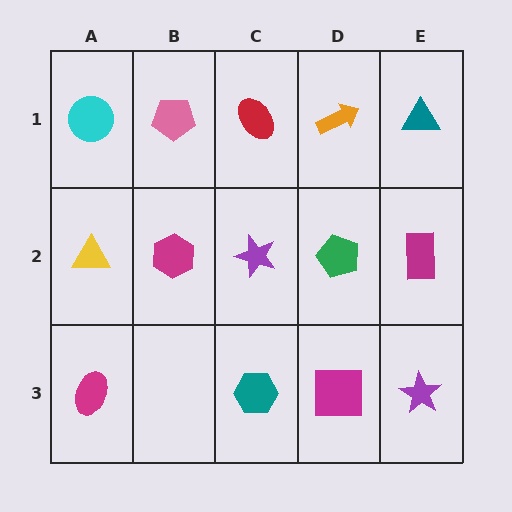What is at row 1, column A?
A cyan circle.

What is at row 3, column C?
A teal hexagon.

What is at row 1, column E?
A teal triangle.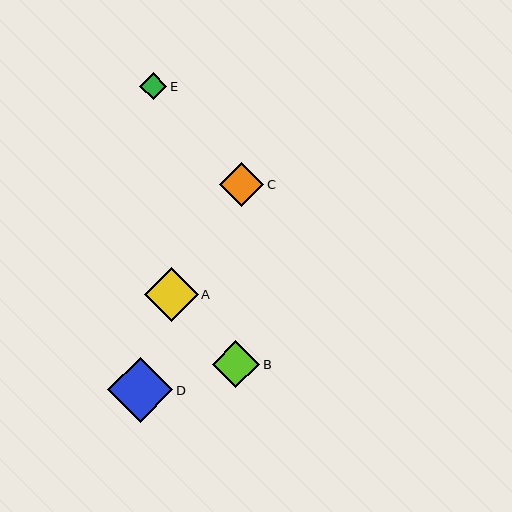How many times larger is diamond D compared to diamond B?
Diamond D is approximately 1.4 times the size of diamond B.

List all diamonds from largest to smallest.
From largest to smallest: D, A, B, C, E.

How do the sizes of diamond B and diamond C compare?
Diamond B and diamond C are approximately the same size.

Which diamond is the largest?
Diamond D is the largest with a size of approximately 65 pixels.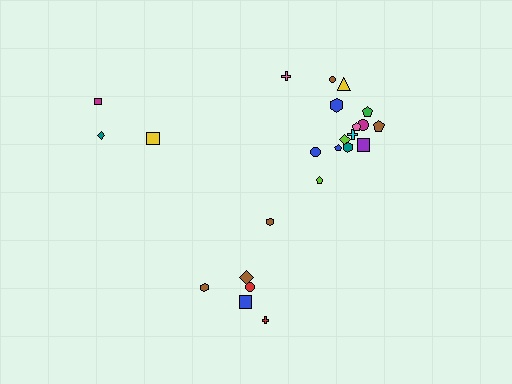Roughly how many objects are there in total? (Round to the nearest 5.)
Roughly 25 objects in total.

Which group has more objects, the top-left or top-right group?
The top-right group.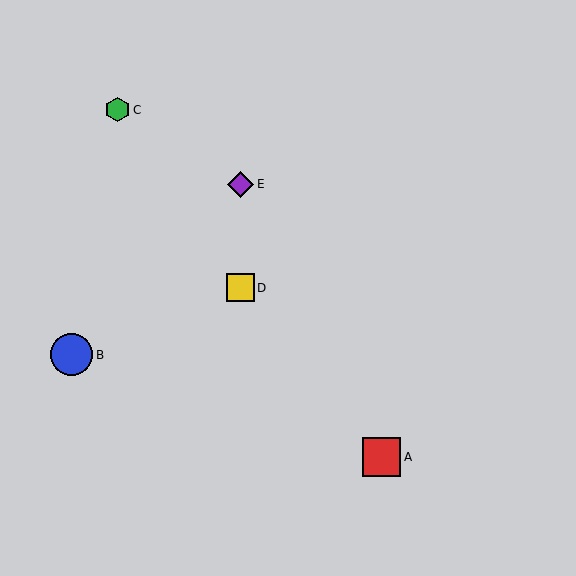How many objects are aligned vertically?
2 objects (D, E) are aligned vertically.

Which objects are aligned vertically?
Objects D, E are aligned vertically.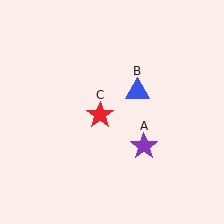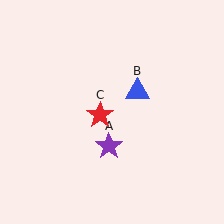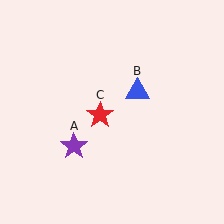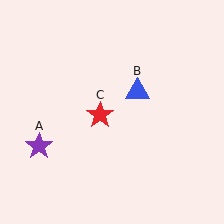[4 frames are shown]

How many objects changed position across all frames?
1 object changed position: purple star (object A).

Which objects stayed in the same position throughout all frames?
Blue triangle (object B) and red star (object C) remained stationary.